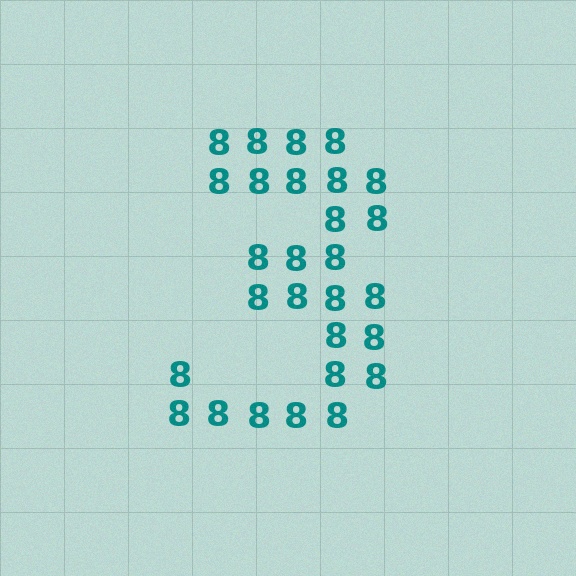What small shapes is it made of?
It is made of small digit 8's.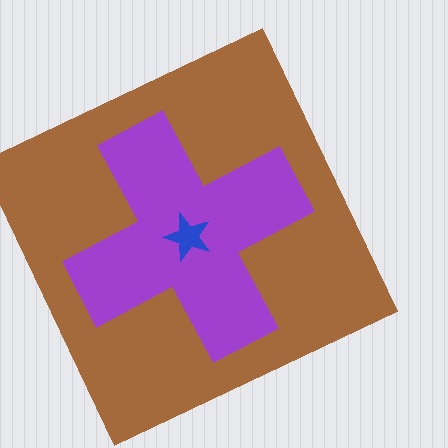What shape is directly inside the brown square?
The purple cross.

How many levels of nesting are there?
3.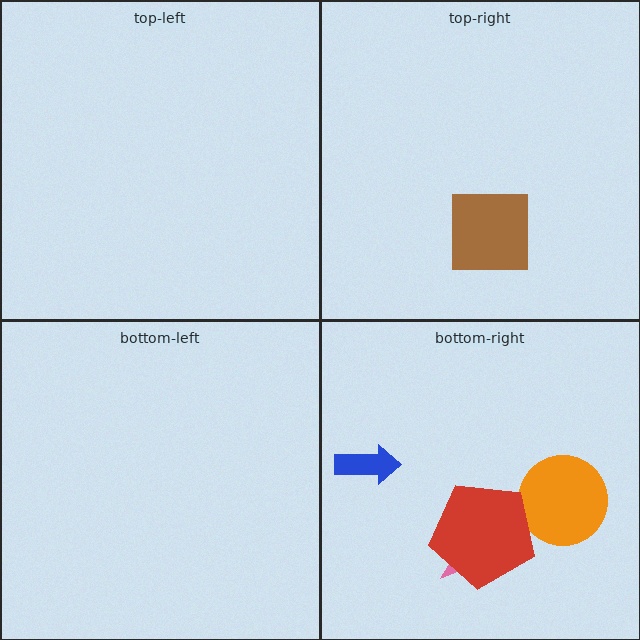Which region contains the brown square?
The top-right region.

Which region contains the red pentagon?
The bottom-right region.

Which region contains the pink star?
The bottom-right region.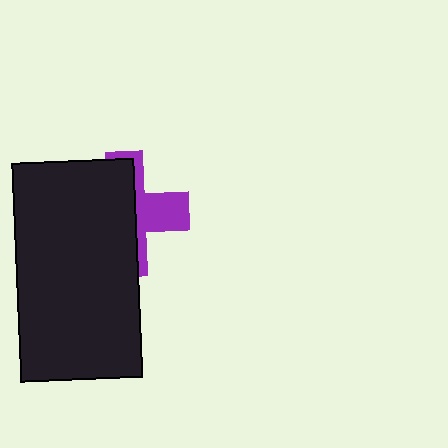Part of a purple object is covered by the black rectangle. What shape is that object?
It is a cross.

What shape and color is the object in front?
The object in front is a black rectangle.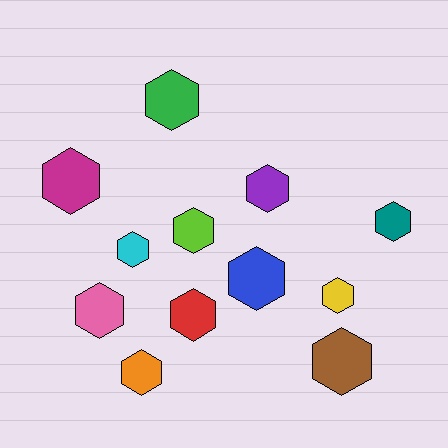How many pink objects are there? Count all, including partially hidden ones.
There is 1 pink object.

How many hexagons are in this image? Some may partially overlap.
There are 12 hexagons.